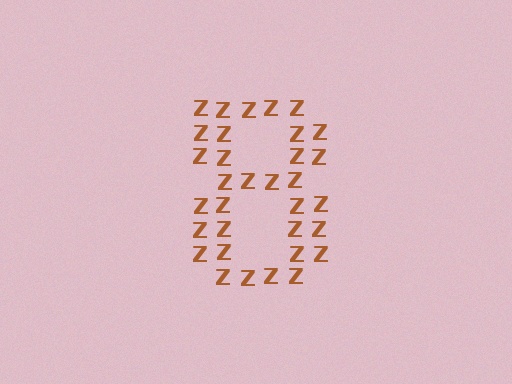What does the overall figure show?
The overall figure shows the digit 8.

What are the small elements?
The small elements are letter Z's.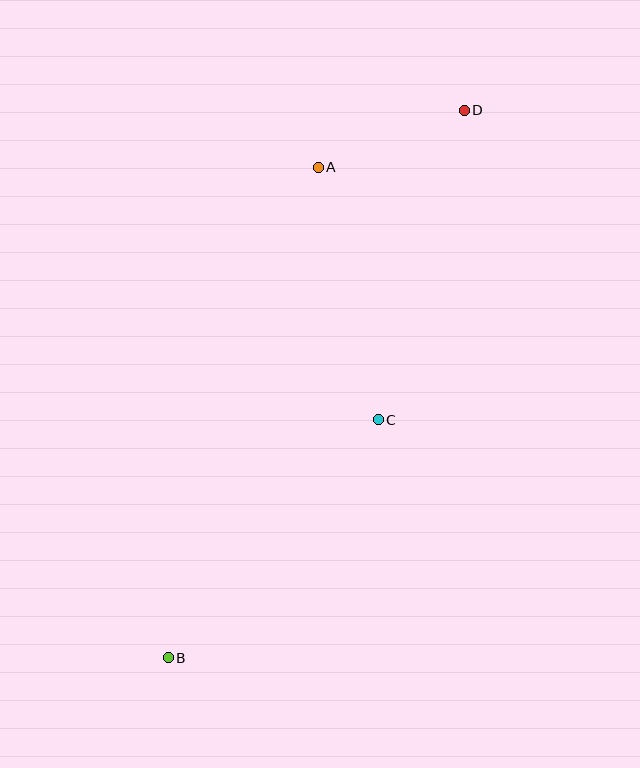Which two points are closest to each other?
Points A and D are closest to each other.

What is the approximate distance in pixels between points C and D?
The distance between C and D is approximately 321 pixels.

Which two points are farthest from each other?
Points B and D are farthest from each other.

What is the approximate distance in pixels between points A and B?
The distance between A and B is approximately 513 pixels.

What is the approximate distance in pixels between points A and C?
The distance between A and C is approximately 259 pixels.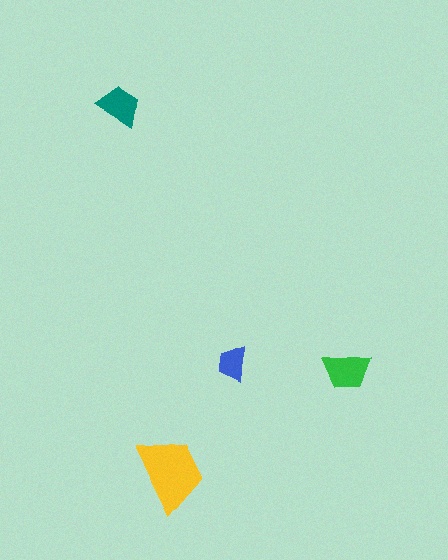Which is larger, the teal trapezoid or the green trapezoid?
The green one.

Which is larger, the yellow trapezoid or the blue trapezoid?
The yellow one.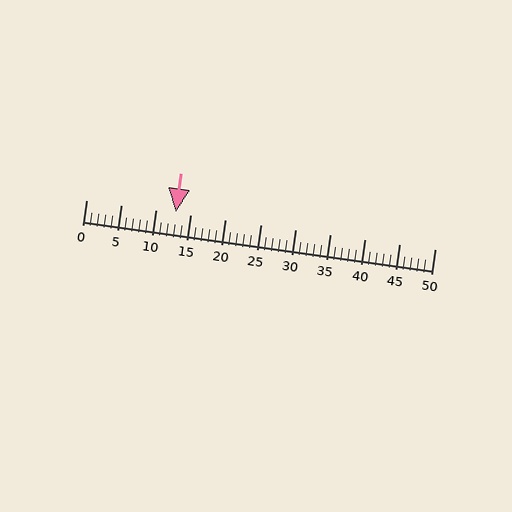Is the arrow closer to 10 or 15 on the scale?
The arrow is closer to 15.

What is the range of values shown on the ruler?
The ruler shows values from 0 to 50.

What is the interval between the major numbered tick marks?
The major tick marks are spaced 5 units apart.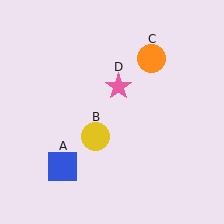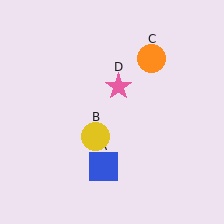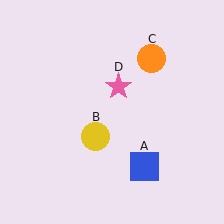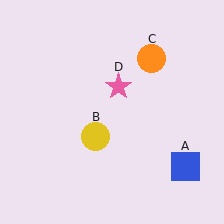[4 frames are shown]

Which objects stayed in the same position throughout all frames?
Yellow circle (object B) and orange circle (object C) and pink star (object D) remained stationary.